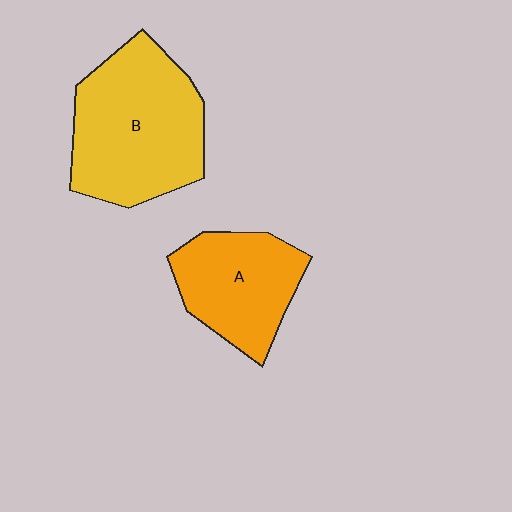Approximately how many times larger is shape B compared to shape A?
Approximately 1.5 times.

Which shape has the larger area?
Shape B (yellow).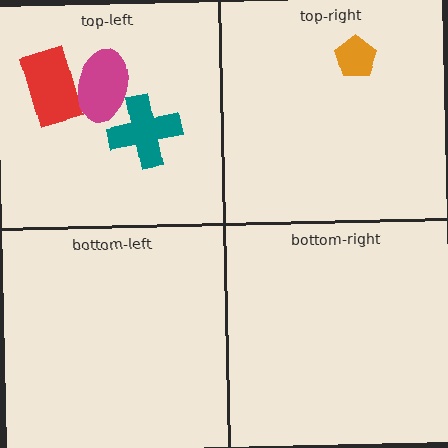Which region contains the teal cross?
The top-left region.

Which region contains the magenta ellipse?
The top-left region.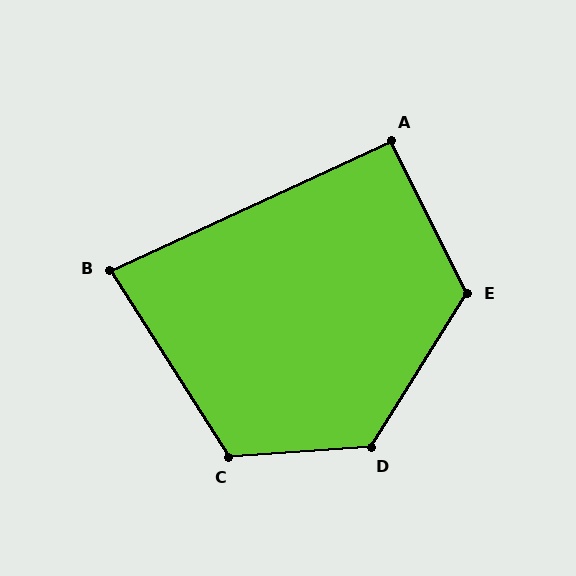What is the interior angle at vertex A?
Approximately 92 degrees (approximately right).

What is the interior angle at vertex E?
Approximately 121 degrees (obtuse).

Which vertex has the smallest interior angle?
B, at approximately 82 degrees.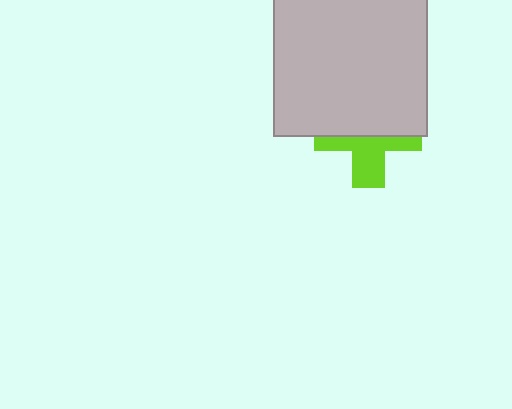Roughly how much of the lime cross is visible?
A small part of it is visible (roughly 44%).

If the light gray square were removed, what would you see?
You would see the complete lime cross.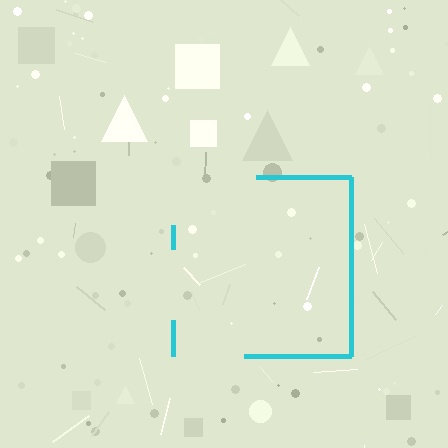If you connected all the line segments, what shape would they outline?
They would outline a square.